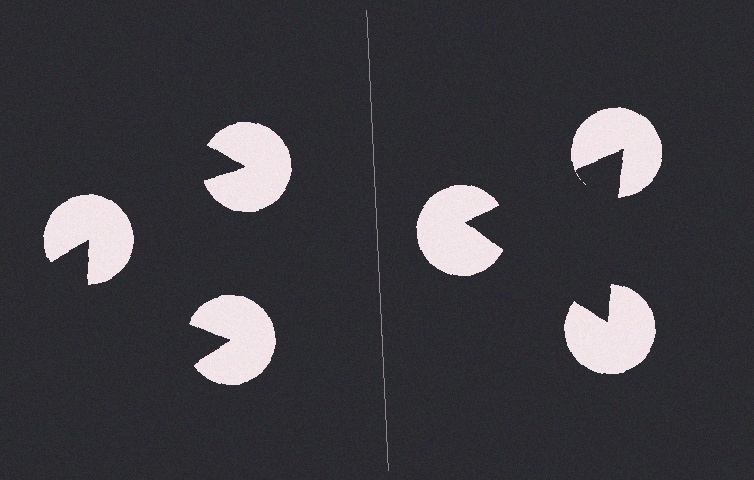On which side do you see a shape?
An illusory triangle appears on the right side. On the left side the wedge cuts are rotated, so no coherent shape forms.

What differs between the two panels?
The pac-man discs are positioned identically on both sides; only the wedge orientations differ. On the right they align to a triangle; on the left they are misaligned.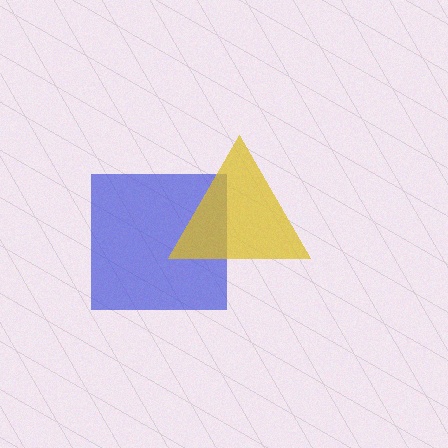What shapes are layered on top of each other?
The layered shapes are: a blue square, a yellow triangle.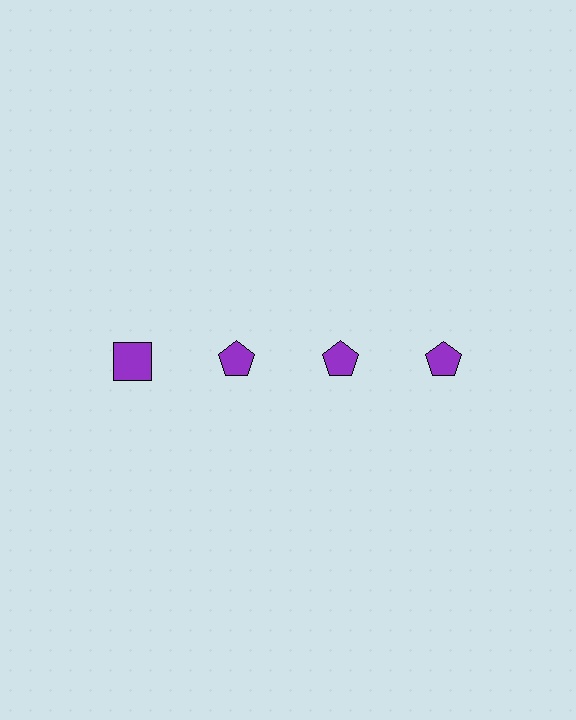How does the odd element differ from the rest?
It has a different shape: square instead of pentagon.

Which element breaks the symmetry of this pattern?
The purple square in the top row, leftmost column breaks the symmetry. All other shapes are purple pentagons.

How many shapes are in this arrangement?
There are 4 shapes arranged in a grid pattern.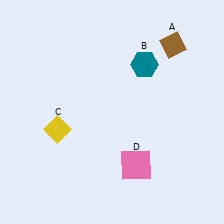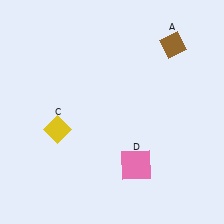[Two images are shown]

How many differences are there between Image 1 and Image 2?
There is 1 difference between the two images.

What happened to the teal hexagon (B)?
The teal hexagon (B) was removed in Image 2. It was in the top-right area of Image 1.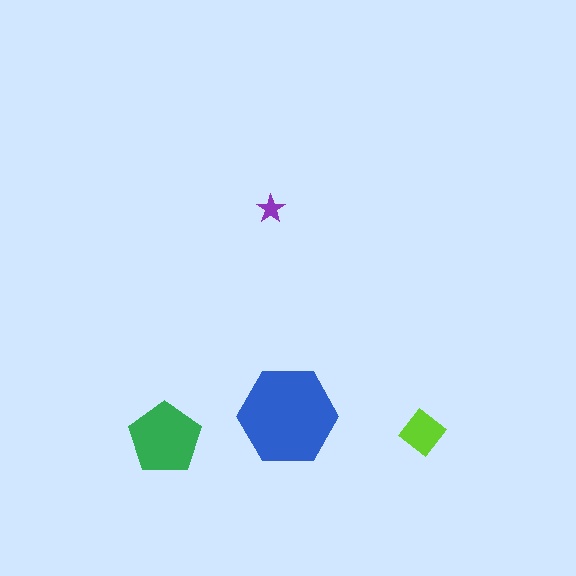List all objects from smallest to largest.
The purple star, the lime diamond, the green pentagon, the blue hexagon.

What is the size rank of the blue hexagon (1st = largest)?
1st.